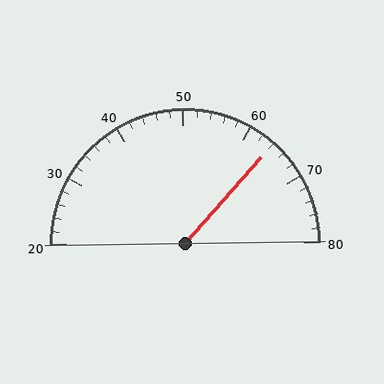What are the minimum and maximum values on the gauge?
The gauge ranges from 20 to 80.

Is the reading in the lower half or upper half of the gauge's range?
The reading is in the upper half of the range (20 to 80).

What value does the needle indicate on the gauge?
The needle indicates approximately 64.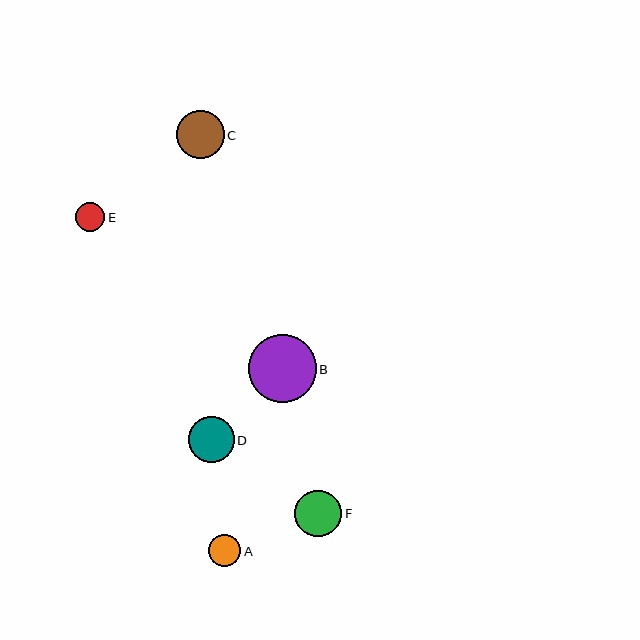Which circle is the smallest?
Circle E is the smallest with a size of approximately 29 pixels.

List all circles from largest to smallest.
From largest to smallest: B, C, F, D, A, E.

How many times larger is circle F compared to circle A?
Circle F is approximately 1.4 times the size of circle A.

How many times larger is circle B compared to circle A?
Circle B is approximately 2.1 times the size of circle A.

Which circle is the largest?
Circle B is the largest with a size of approximately 67 pixels.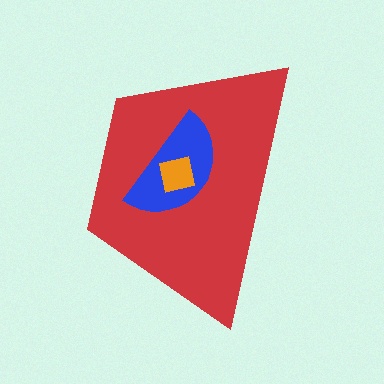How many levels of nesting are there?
3.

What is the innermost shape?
The orange square.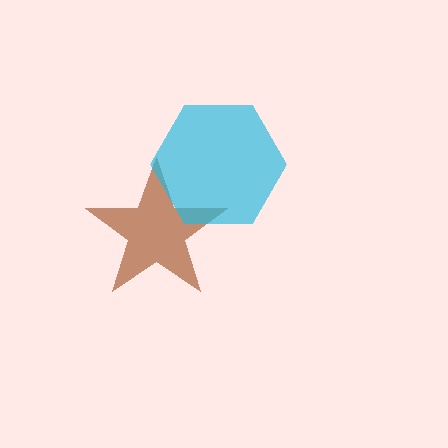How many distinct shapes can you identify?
There are 2 distinct shapes: a brown star, a cyan hexagon.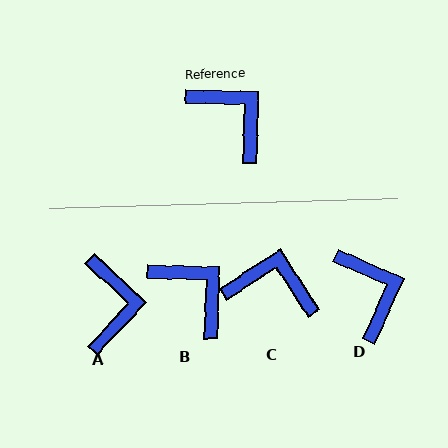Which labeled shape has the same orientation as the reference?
B.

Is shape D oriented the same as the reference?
No, it is off by about 22 degrees.